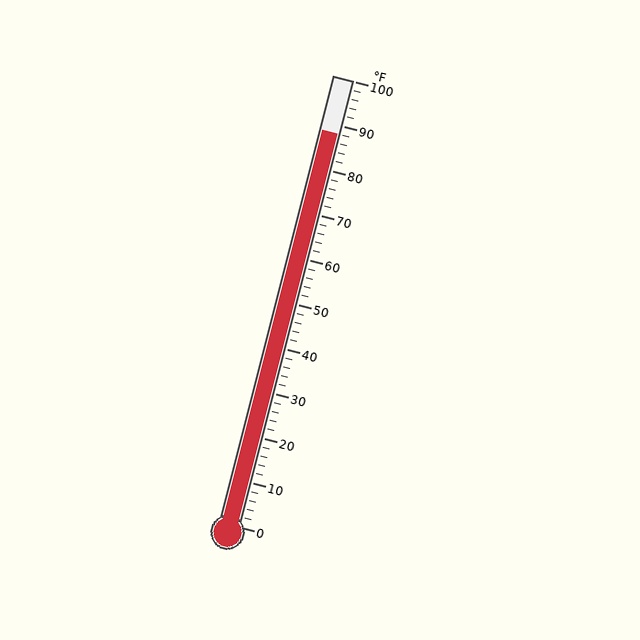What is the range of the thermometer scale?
The thermometer scale ranges from 0°F to 100°F.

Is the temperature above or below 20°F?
The temperature is above 20°F.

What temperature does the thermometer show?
The thermometer shows approximately 88°F.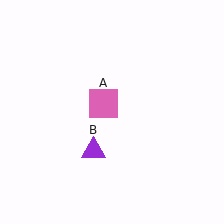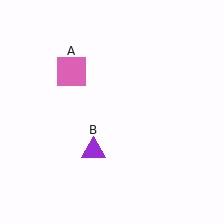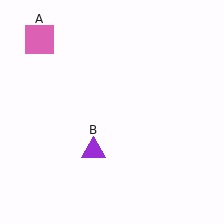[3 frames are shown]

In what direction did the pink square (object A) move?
The pink square (object A) moved up and to the left.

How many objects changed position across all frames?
1 object changed position: pink square (object A).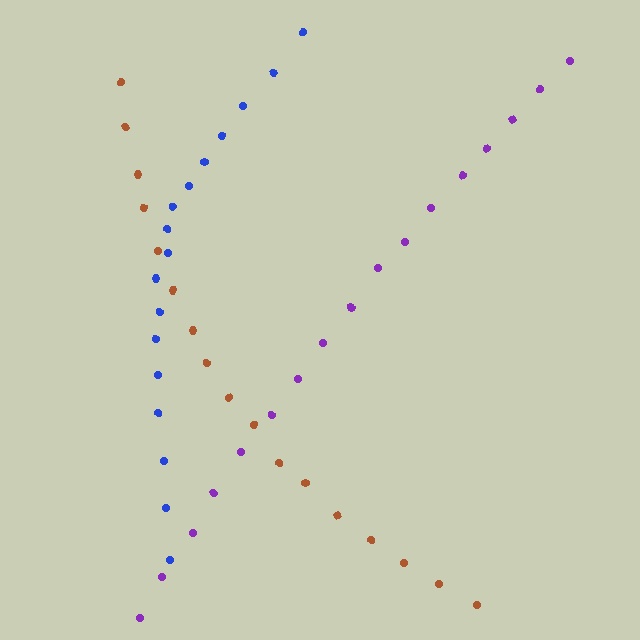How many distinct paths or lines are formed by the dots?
There are 3 distinct paths.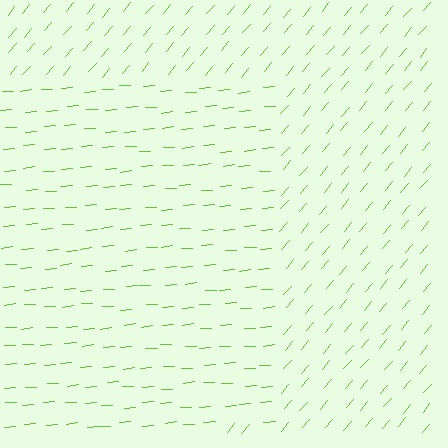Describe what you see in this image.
The image is filled with small lime line segments. A rectangle region in the image has lines oriented differently from the surrounding lines, creating a visible texture boundary.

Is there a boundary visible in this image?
Yes, there is a texture boundary formed by a change in line orientation.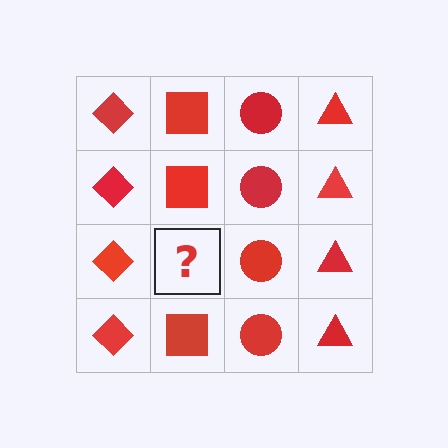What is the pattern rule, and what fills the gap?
The rule is that each column has a consistent shape. The gap should be filled with a red square.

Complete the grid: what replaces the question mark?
The question mark should be replaced with a red square.